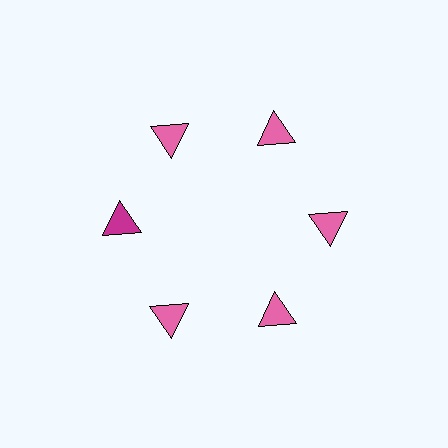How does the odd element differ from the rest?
It has a different color: magenta instead of pink.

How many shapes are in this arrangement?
There are 6 shapes arranged in a ring pattern.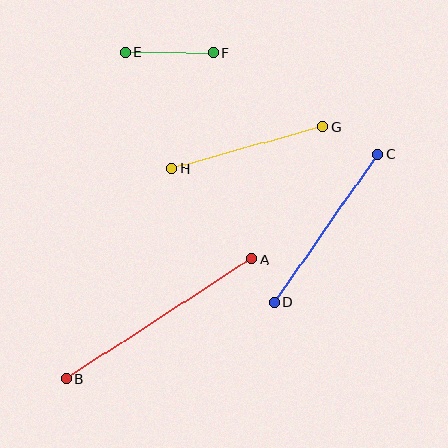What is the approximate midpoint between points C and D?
The midpoint is at approximately (326, 228) pixels.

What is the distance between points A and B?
The distance is approximately 221 pixels.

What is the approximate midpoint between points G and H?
The midpoint is at approximately (247, 148) pixels.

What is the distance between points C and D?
The distance is approximately 181 pixels.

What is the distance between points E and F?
The distance is approximately 88 pixels.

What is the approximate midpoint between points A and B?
The midpoint is at approximately (159, 319) pixels.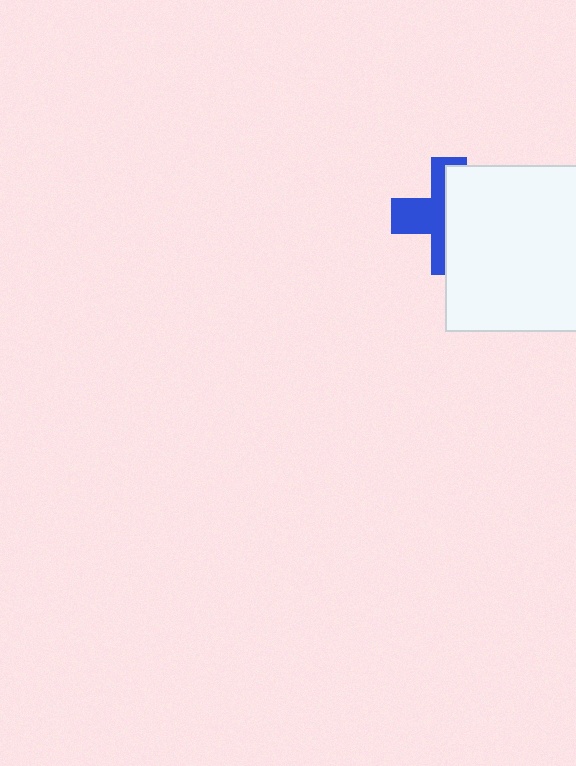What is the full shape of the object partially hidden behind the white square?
The partially hidden object is a blue cross.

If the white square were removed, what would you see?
You would see the complete blue cross.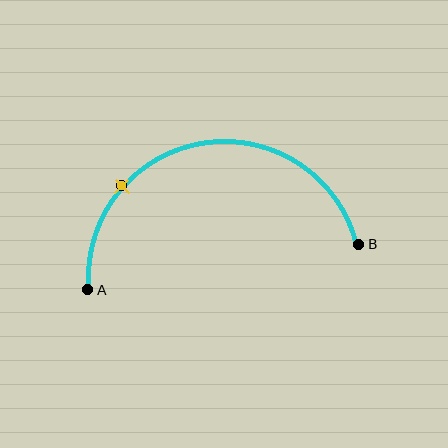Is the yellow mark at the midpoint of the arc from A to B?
No. The yellow mark lies on the arc but is closer to endpoint A. The arc midpoint would be at the point on the curve equidistant along the arc from both A and B.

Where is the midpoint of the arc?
The arc midpoint is the point on the curve farthest from the straight line joining A and B. It sits above that line.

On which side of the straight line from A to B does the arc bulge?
The arc bulges above the straight line connecting A and B.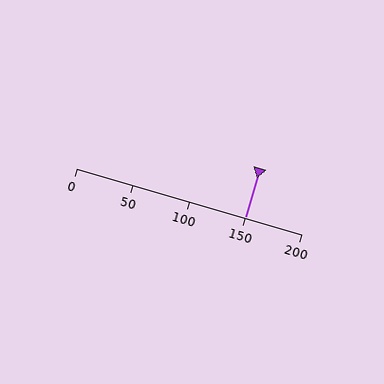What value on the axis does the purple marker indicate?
The marker indicates approximately 150.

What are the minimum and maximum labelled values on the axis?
The axis runs from 0 to 200.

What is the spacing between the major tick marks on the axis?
The major ticks are spaced 50 apart.